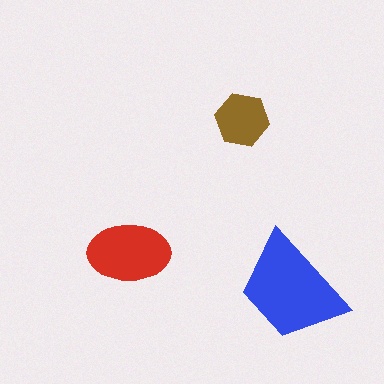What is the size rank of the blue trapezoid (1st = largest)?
1st.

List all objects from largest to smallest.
The blue trapezoid, the red ellipse, the brown hexagon.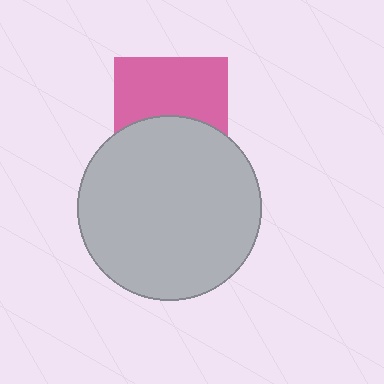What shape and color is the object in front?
The object in front is a light gray circle.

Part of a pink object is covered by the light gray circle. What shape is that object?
It is a square.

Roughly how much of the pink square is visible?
About half of it is visible (roughly 56%).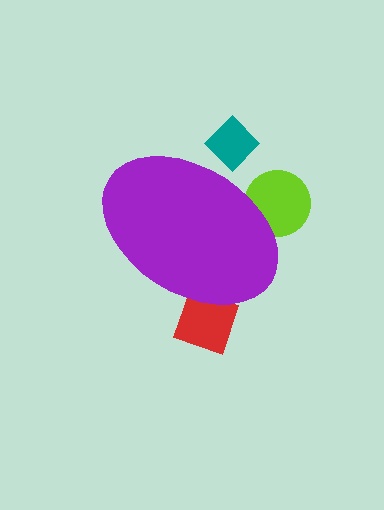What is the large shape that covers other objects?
A purple ellipse.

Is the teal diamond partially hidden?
Yes, the teal diamond is partially hidden behind the purple ellipse.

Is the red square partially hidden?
Yes, the red square is partially hidden behind the purple ellipse.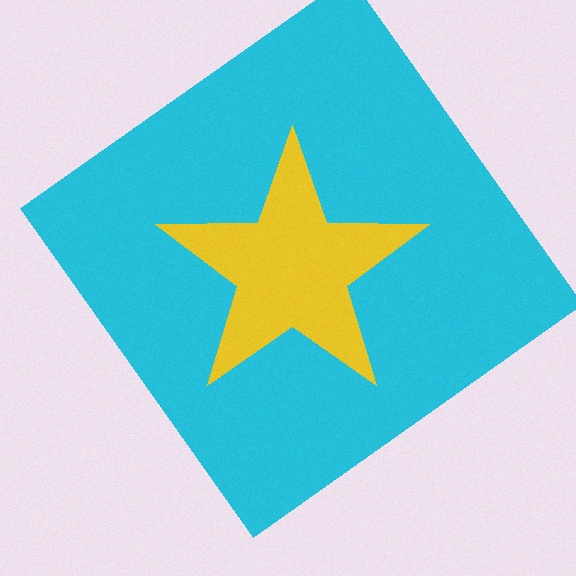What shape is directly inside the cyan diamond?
The yellow star.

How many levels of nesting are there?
2.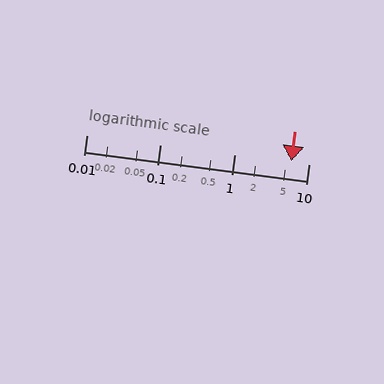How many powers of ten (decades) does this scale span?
The scale spans 3 decades, from 0.01 to 10.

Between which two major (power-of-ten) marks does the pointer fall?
The pointer is between 1 and 10.